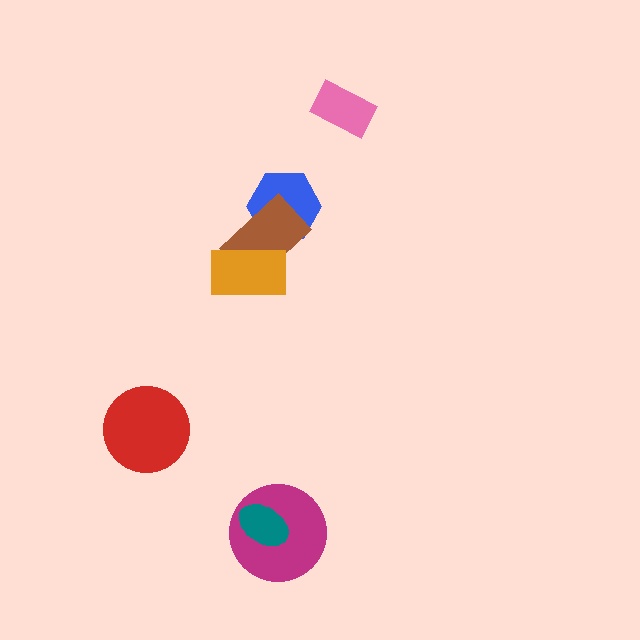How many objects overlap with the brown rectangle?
2 objects overlap with the brown rectangle.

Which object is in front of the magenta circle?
The teal ellipse is in front of the magenta circle.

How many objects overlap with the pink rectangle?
0 objects overlap with the pink rectangle.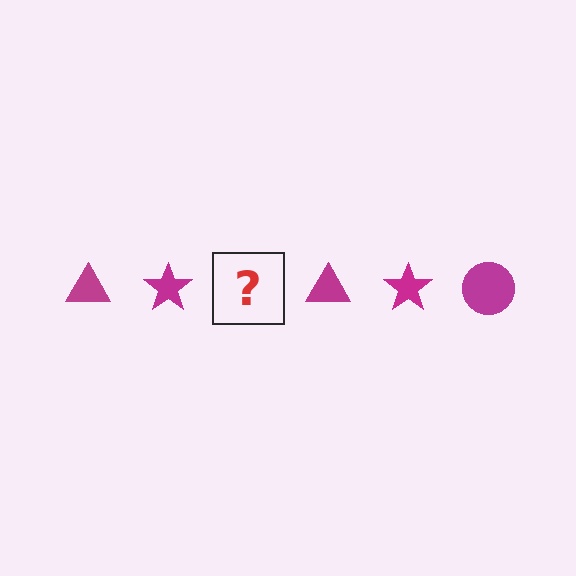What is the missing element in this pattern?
The missing element is a magenta circle.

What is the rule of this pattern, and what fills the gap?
The rule is that the pattern cycles through triangle, star, circle shapes in magenta. The gap should be filled with a magenta circle.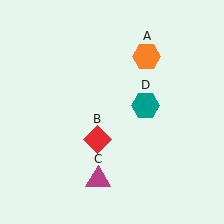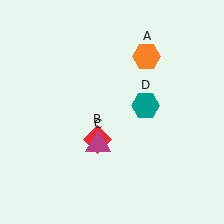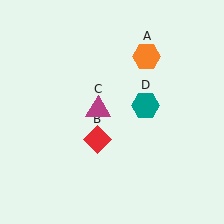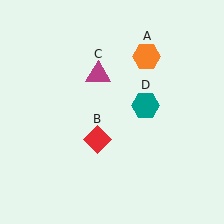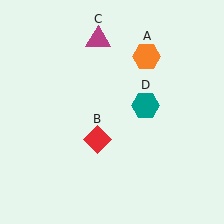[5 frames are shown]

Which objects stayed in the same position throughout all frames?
Orange hexagon (object A) and red diamond (object B) and teal hexagon (object D) remained stationary.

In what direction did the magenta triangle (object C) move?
The magenta triangle (object C) moved up.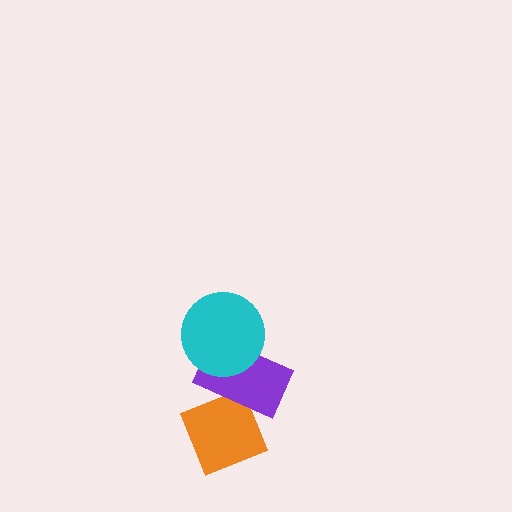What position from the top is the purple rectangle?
The purple rectangle is 2nd from the top.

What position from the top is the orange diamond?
The orange diamond is 3rd from the top.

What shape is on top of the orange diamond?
The purple rectangle is on top of the orange diamond.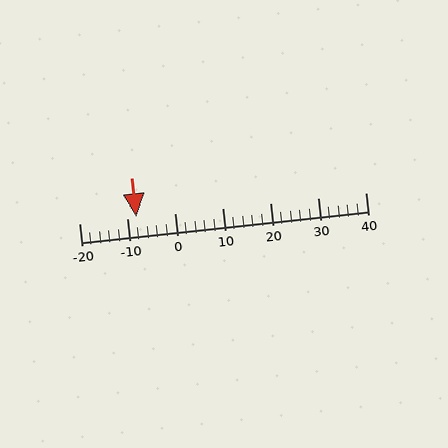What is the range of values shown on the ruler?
The ruler shows values from -20 to 40.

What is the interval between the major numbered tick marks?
The major tick marks are spaced 10 units apart.